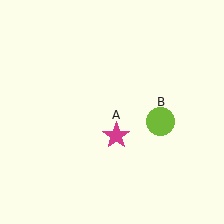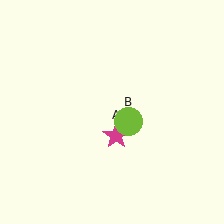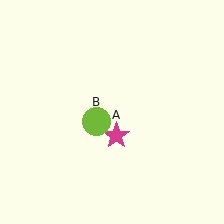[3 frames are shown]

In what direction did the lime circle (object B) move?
The lime circle (object B) moved left.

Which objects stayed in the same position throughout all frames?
Magenta star (object A) remained stationary.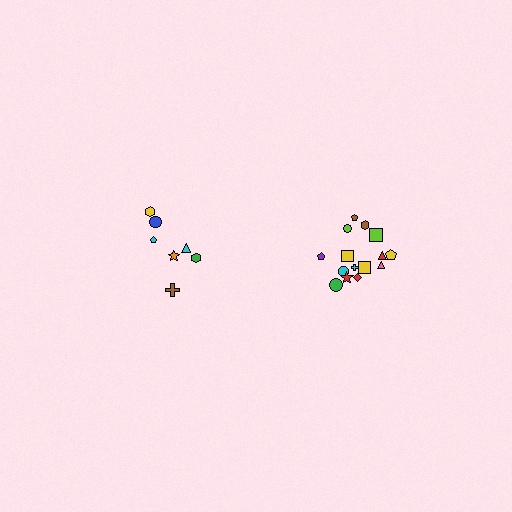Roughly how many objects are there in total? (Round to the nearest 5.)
Roughly 20 objects in total.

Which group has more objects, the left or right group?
The right group.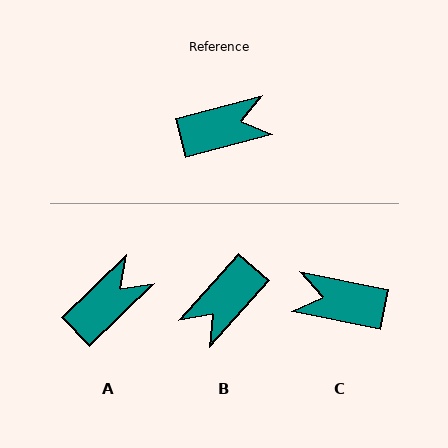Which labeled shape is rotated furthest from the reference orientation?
C, about 154 degrees away.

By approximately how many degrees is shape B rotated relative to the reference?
Approximately 147 degrees clockwise.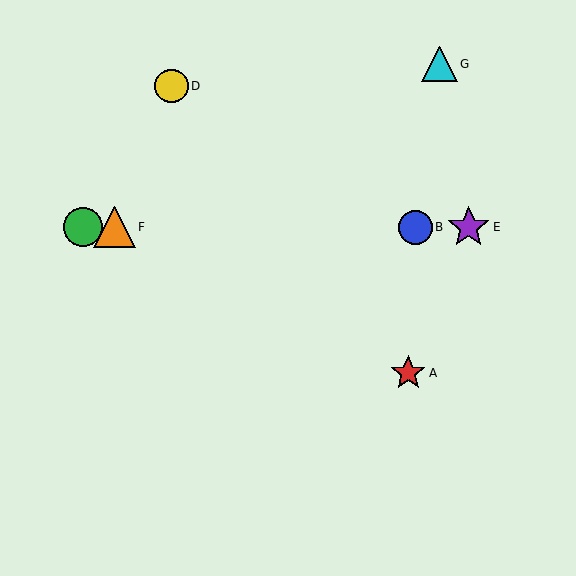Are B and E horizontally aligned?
Yes, both are at y≈227.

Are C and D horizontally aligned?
No, C is at y≈227 and D is at y≈86.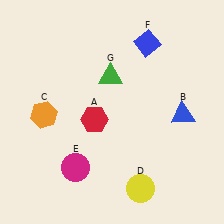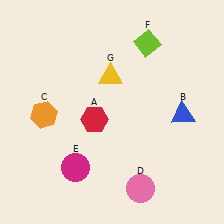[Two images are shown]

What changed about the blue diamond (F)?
In Image 1, F is blue. In Image 2, it changed to lime.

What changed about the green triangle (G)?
In Image 1, G is green. In Image 2, it changed to yellow.